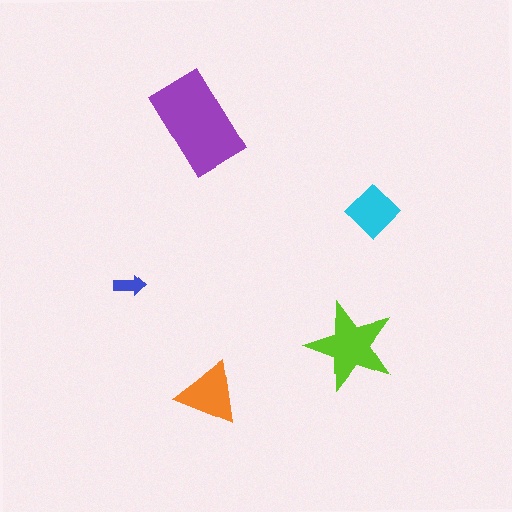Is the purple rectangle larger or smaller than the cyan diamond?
Larger.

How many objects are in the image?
There are 5 objects in the image.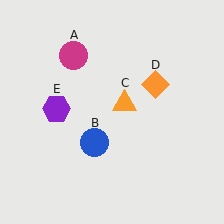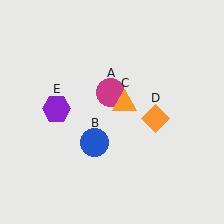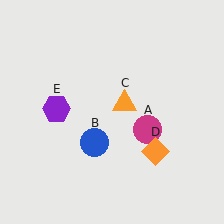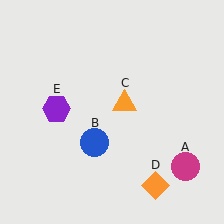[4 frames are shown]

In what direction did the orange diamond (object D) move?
The orange diamond (object D) moved down.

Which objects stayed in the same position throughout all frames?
Blue circle (object B) and orange triangle (object C) and purple hexagon (object E) remained stationary.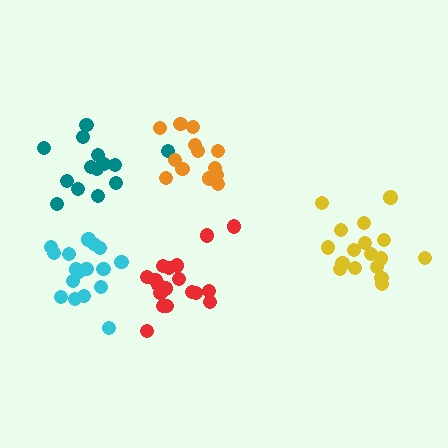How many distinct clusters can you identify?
There are 5 distinct clusters.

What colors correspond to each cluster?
The clusters are colored: red, yellow, teal, cyan, orange.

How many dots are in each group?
Group 1: 18 dots, Group 2: 17 dots, Group 3: 15 dots, Group 4: 18 dots, Group 5: 13 dots (81 total).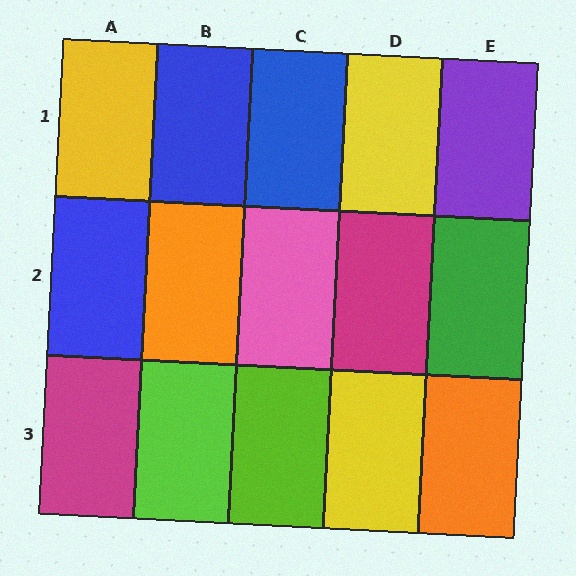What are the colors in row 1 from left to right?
Yellow, blue, blue, yellow, purple.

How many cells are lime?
2 cells are lime.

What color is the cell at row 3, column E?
Orange.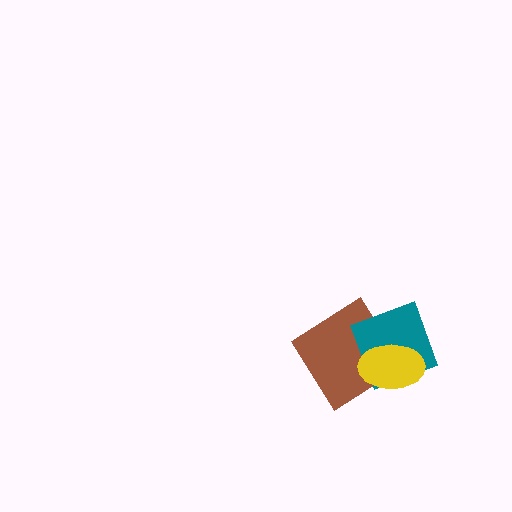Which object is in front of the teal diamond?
The yellow ellipse is in front of the teal diamond.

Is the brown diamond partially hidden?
Yes, it is partially covered by another shape.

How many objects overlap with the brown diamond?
2 objects overlap with the brown diamond.